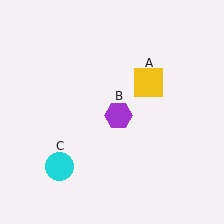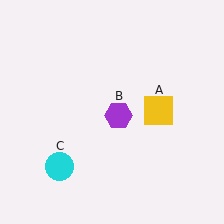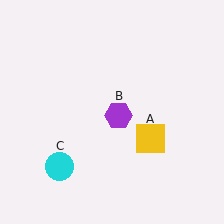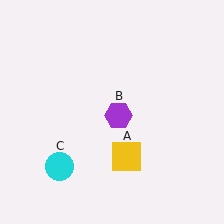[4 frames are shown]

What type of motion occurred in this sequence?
The yellow square (object A) rotated clockwise around the center of the scene.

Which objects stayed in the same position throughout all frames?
Purple hexagon (object B) and cyan circle (object C) remained stationary.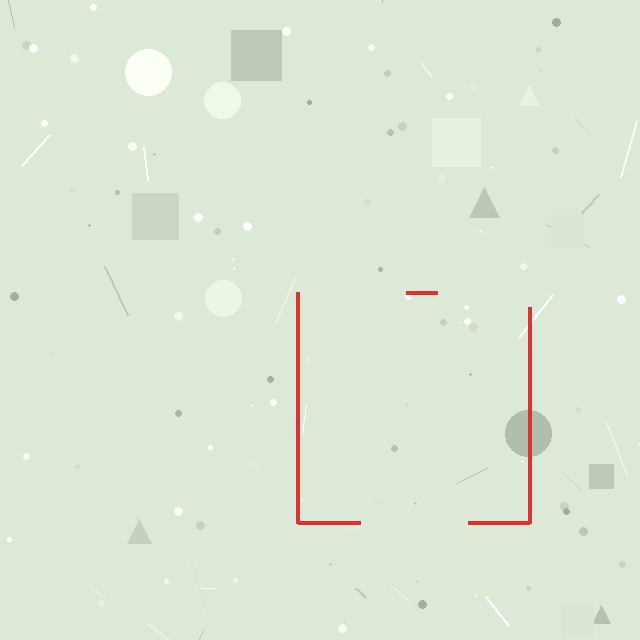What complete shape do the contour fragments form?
The contour fragments form a square.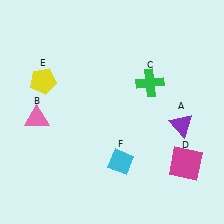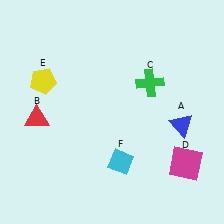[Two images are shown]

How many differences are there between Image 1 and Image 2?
There are 2 differences between the two images.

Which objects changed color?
A changed from purple to blue. B changed from pink to red.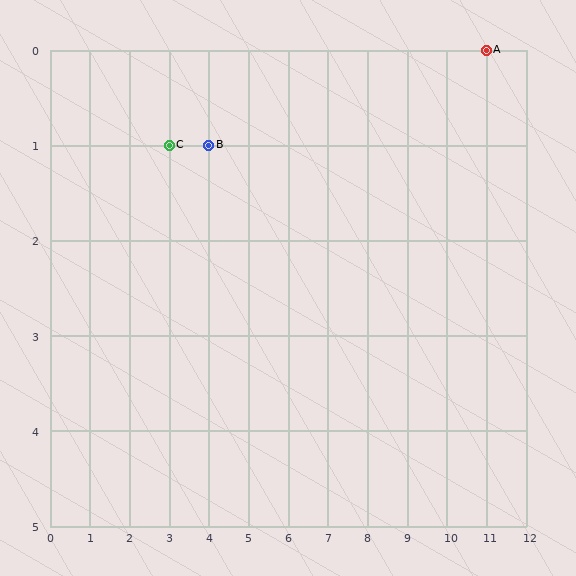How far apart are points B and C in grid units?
Points B and C are 1 column apart.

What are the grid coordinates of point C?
Point C is at grid coordinates (3, 1).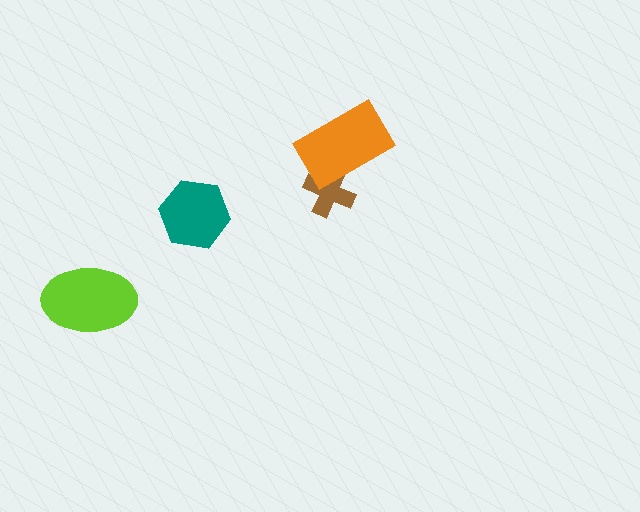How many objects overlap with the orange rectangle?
1 object overlaps with the orange rectangle.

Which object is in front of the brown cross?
The orange rectangle is in front of the brown cross.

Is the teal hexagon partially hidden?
No, no other shape covers it.